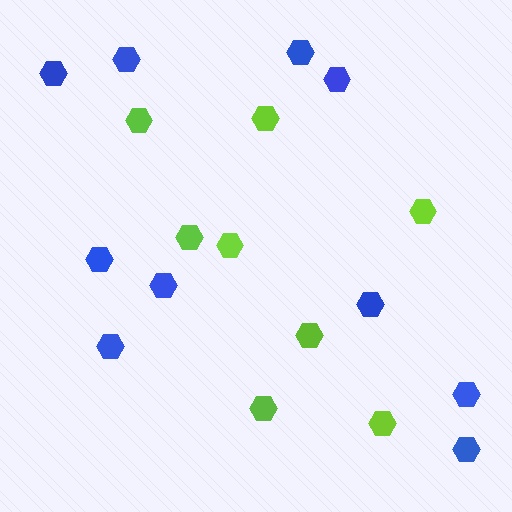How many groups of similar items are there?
There are 2 groups: one group of blue hexagons (10) and one group of lime hexagons (8).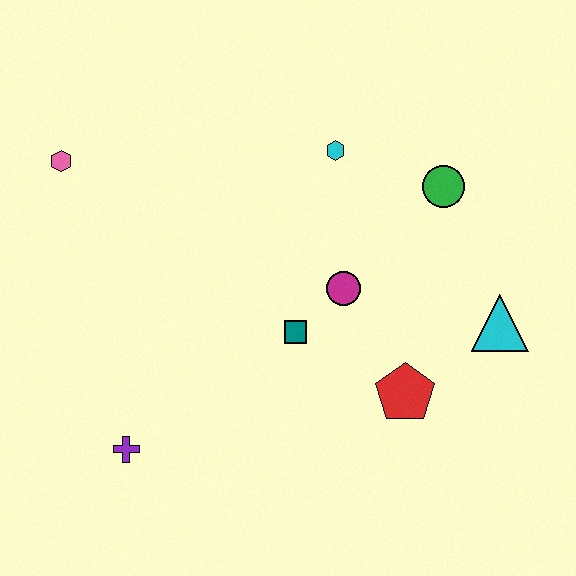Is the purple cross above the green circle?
No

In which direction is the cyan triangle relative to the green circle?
The cyan triangle is below the green circle.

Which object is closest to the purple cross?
The teal square is closest to the purple cross.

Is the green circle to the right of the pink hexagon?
Yes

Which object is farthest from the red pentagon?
The pink hexagon is farthest from the red pentagon.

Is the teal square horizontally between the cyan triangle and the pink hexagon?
Yes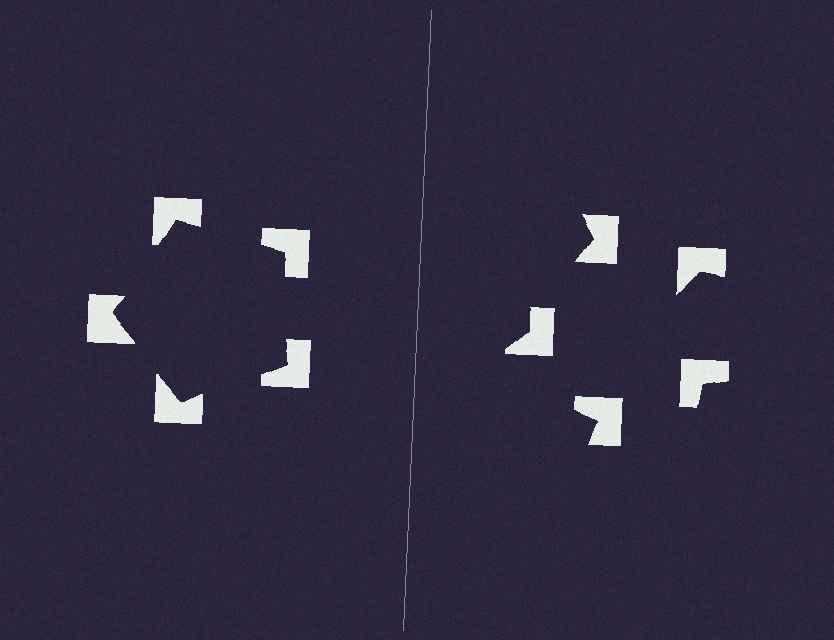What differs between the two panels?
The notched squares are positioned identically on both sides; only the wedge orientations differ. On the left they align to a pentagon; on the right they are misaligned.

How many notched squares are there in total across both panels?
10 — 5 on each side.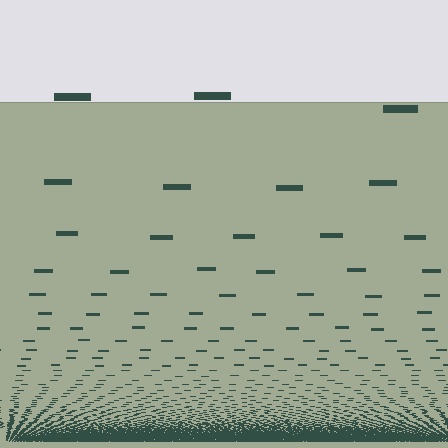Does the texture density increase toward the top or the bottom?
Density increases toward the bottom.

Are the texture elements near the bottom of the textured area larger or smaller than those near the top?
Smaller. The gradient is inverted — elements near the bottom are smaller and denser.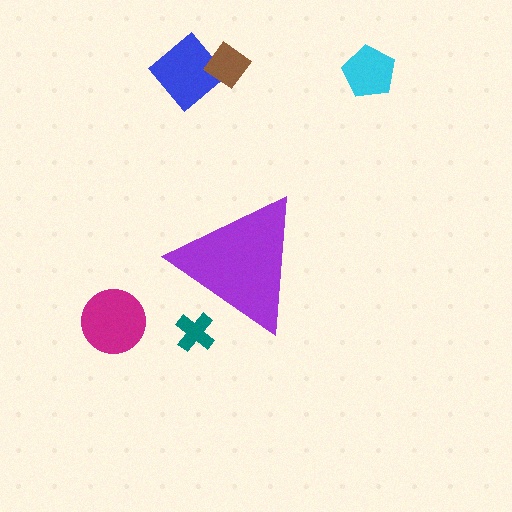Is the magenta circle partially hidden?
No, the magenta circle is fully visible.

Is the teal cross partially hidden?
Yes, the teal cross is partially hidden behind the purple triangle.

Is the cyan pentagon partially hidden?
No, the cyan pentagon is fully visible.